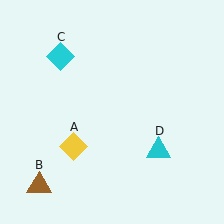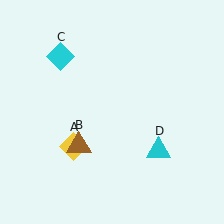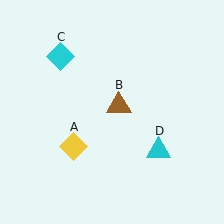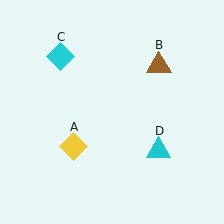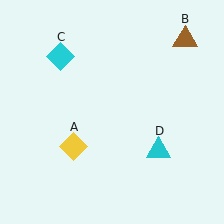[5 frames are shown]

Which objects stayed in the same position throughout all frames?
Yellow diamond (object A) and cyan diamond (object C) and cyan triangle (object D) remained stationary.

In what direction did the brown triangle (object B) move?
The brown triangle (object B) moved up and to the right.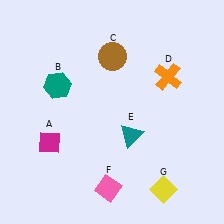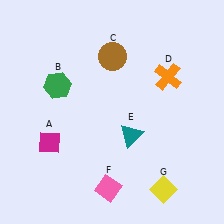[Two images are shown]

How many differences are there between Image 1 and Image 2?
There is 1 difference between the two images.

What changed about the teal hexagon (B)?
In Image 1, B is teal. In Image 2, it changed to green.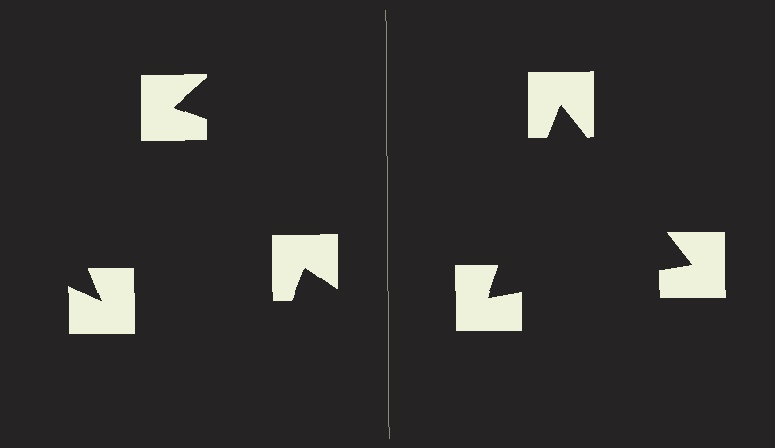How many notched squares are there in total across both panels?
6 — 3 on each side.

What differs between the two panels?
The notched squares are positioned identically on both sides; only the wedge orientations differ. On the right they align to a triangle; on the left they are misaligned.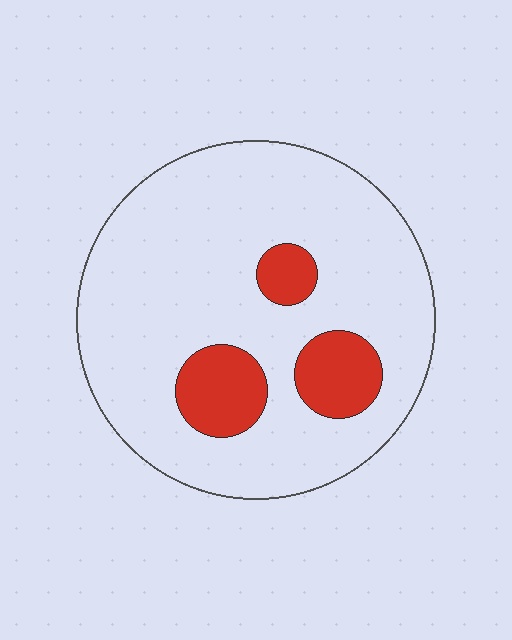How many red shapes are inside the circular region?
3.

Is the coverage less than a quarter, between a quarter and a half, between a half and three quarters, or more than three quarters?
Less than a quarter.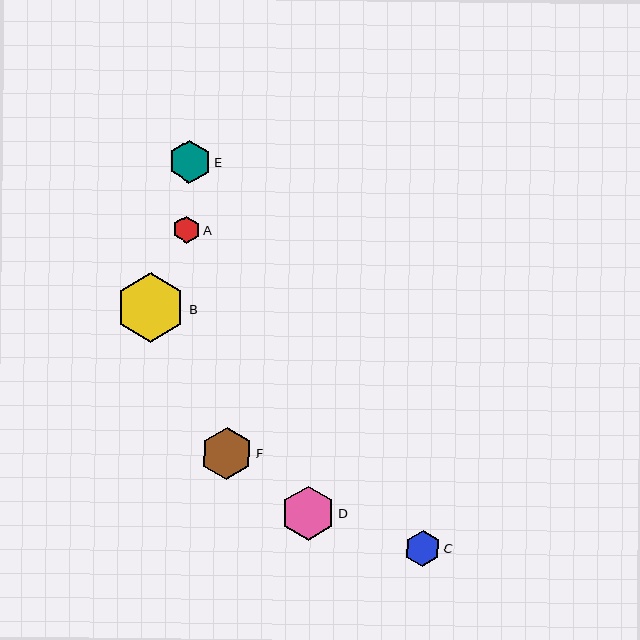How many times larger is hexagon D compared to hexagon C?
Hexagon D is approximately 1.5 times the size of hexagon C.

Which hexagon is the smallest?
Hexagon A is the smallest with a size of approximately 27 pixels.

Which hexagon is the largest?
Hexagon B is the largest with a size of approximately 69 pixels.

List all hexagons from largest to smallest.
From largest to smallest: B, D, F, E, C, A.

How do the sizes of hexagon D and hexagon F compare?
Hexagon D and hexagon F are approximately the same size.